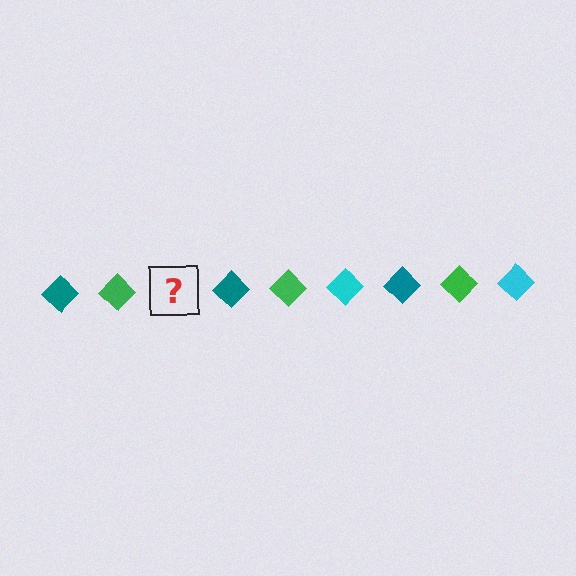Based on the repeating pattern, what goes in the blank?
The blank should be a cyan diamond.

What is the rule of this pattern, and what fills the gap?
The rule is that the pattern cycles through teal, green, cyan diamonds. The gap should be filled with a cyan diamond.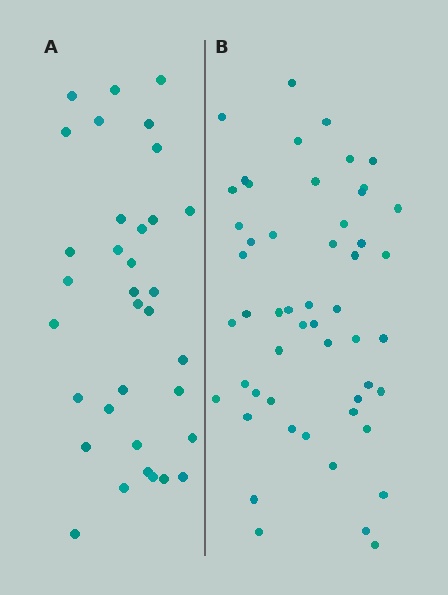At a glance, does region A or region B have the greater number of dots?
Region B (the right region) has more dots.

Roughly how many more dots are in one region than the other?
Region B has approximately 20 more dots than region A.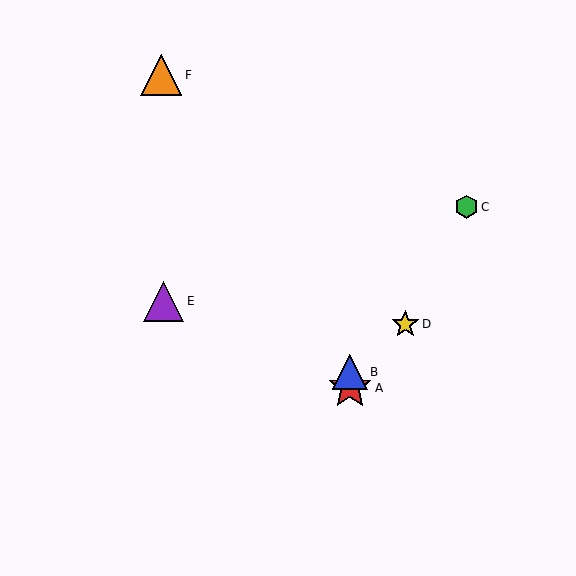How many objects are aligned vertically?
2 objects (A, B) are aligned vertically.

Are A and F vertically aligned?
No, A is at x≈350 and F is at x≈161.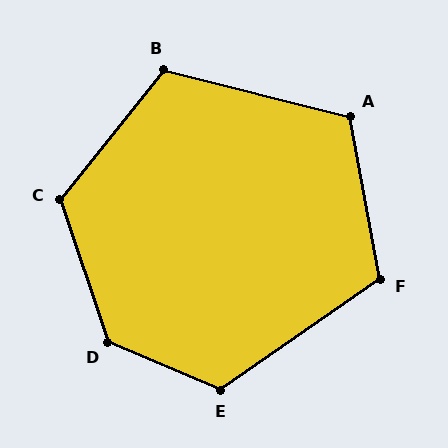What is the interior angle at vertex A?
Approximately 115 degrees (obtuse).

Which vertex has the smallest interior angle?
F, at approximately 114 degrees.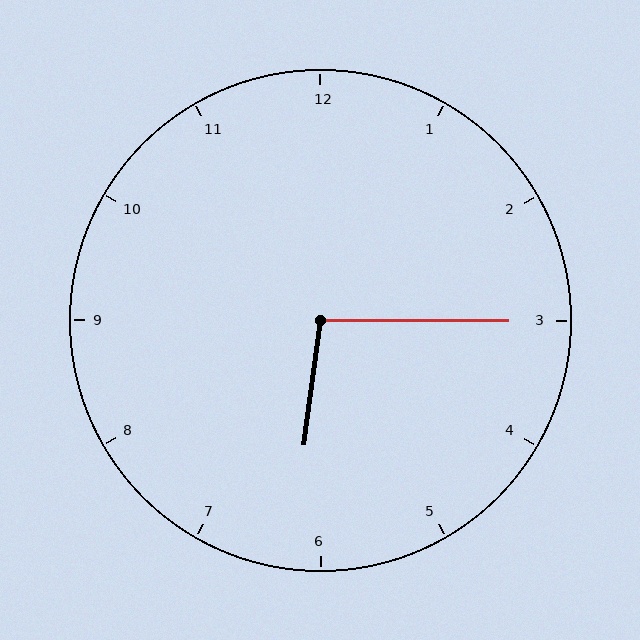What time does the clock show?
6:15.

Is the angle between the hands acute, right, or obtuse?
It is obtuse.